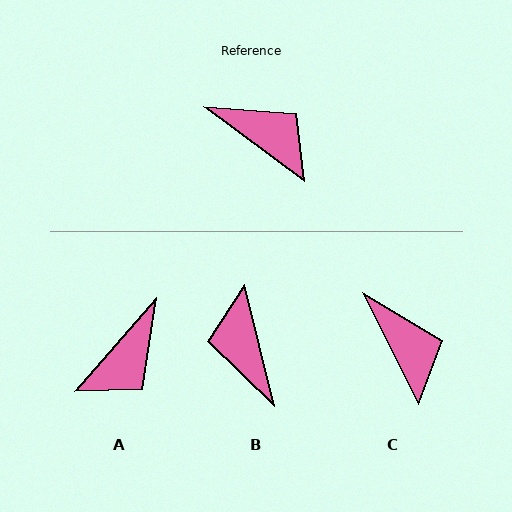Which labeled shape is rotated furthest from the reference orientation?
B, about 141 degrees away.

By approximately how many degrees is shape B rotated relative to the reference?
Approximately 141 degrees counter-clockwise.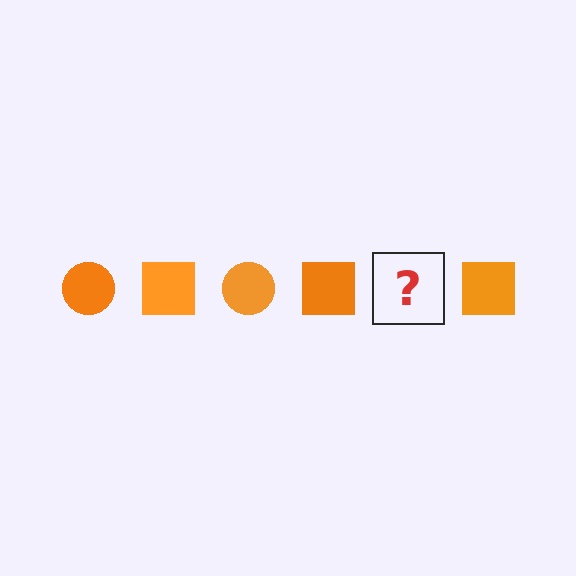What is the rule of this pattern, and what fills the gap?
The rule is that the pattern cycles through circle, square shapes in orange. The gap should be filled with an orange circle.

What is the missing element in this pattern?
The missing element is an orange circle.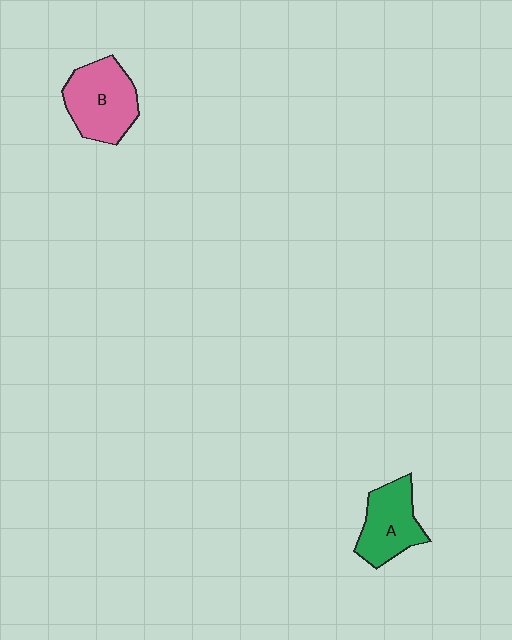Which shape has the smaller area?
Shape A (green).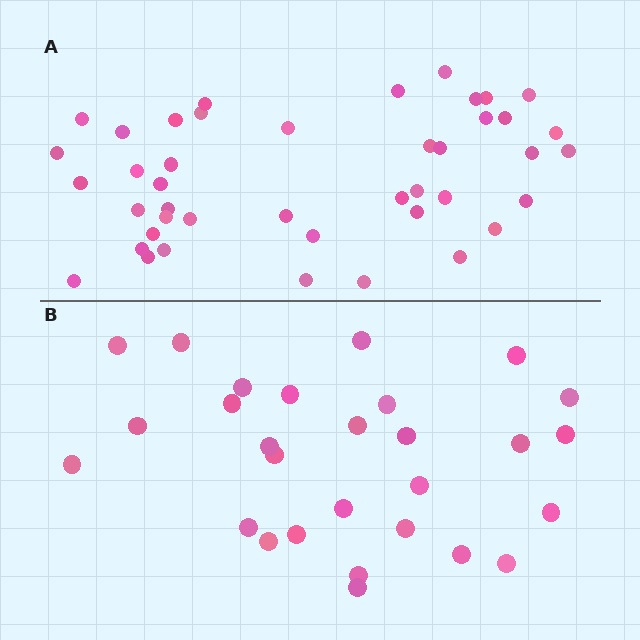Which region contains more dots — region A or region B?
Region A (the top region) has more dots.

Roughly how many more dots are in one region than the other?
Region A has approximately 15 more dots than region B.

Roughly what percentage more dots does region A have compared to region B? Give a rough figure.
About 55% more.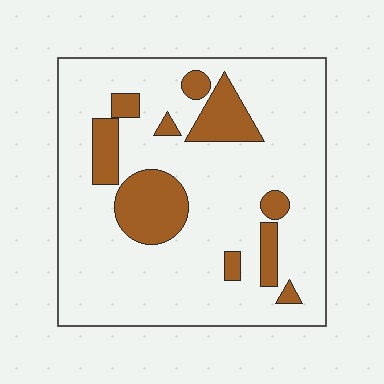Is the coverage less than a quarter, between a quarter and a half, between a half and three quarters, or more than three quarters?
Less than a quarter.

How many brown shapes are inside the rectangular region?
10.